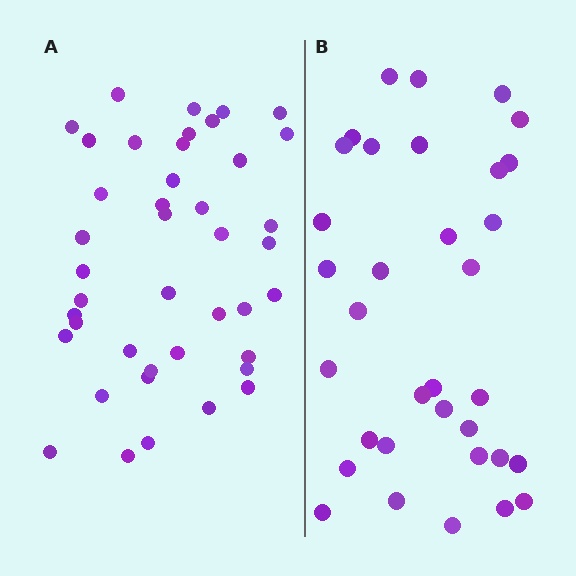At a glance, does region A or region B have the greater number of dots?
Region A (the left region) has more dots.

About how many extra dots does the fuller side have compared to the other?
Region A has roughly 8 or so more dots than region B.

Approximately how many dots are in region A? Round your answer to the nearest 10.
About 40 dots. (The exact count is 42, which rounds to 40.)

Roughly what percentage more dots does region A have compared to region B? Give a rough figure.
About 25% more.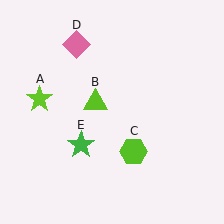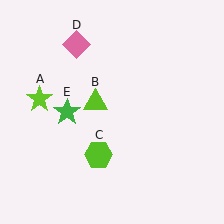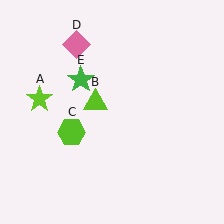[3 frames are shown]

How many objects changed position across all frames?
2 objects changed position: lime hexagon (object C), green star (object E).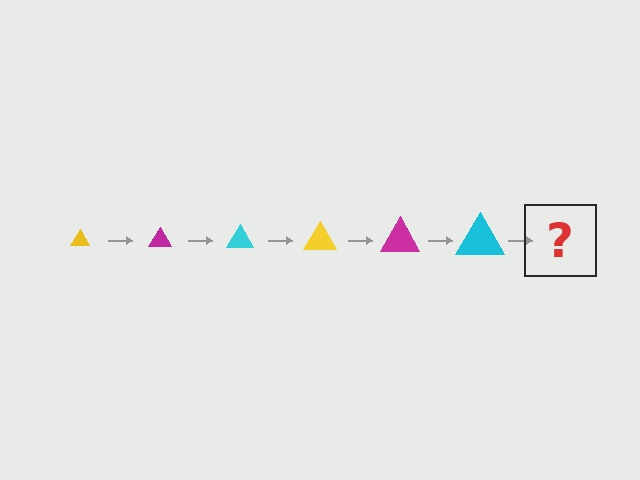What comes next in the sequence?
The next element should be a yellow triangle, larger than the previous one.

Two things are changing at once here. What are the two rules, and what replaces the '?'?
The two rules are that the triangle grows larger each step and the color cycles through yellow, magenta, and cyan. The '?' should be a yellow triangle, larger than the previous one.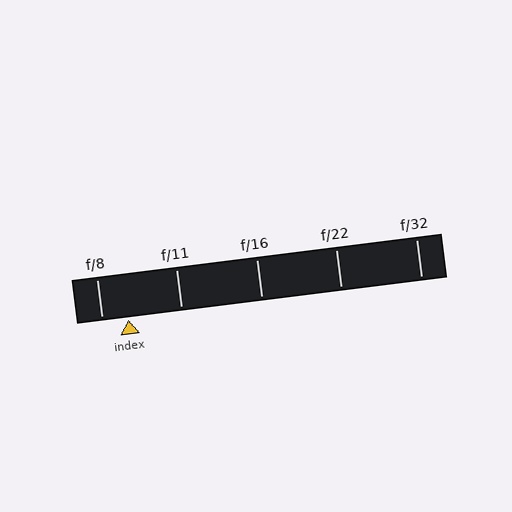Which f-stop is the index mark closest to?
The index mark is closest to f/8.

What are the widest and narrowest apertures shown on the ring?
The widest aperture shown is f/8 and the narrowest is f/32.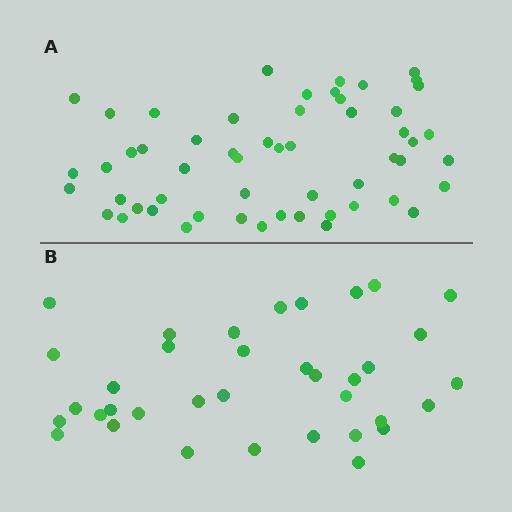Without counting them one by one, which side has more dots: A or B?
Region A (the top region) has more dots.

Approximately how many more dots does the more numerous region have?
Region A has approximately 20 more dots than region B.